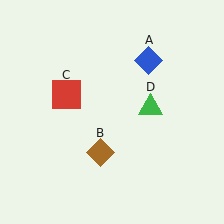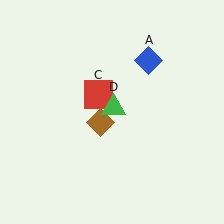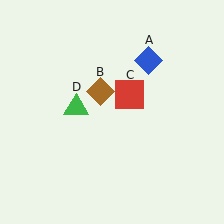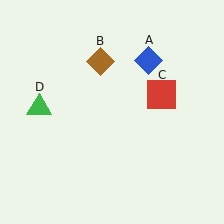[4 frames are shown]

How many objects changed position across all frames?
3 objects changed position: brown diamond (object B), red square (object C), green triangle (object D).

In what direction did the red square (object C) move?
The red square (object C) moved right.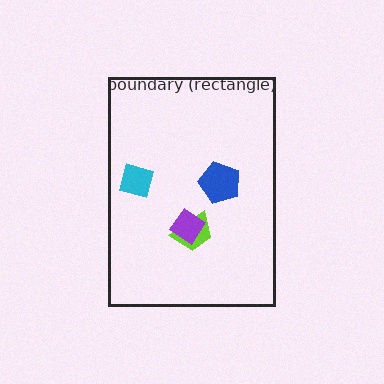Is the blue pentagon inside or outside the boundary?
Inside.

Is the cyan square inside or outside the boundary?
Inside.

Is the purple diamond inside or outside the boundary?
Inside.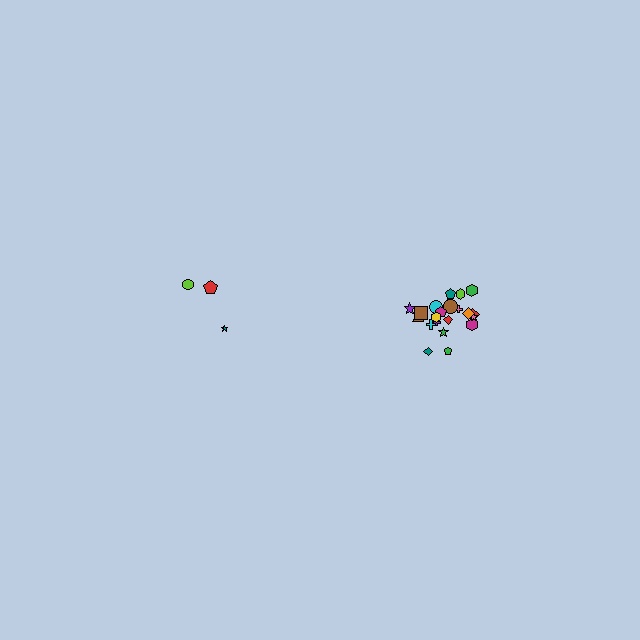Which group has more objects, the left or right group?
The right group.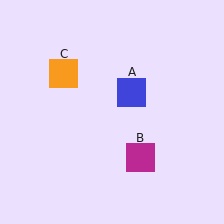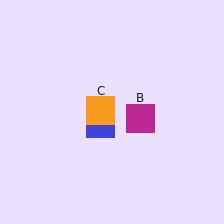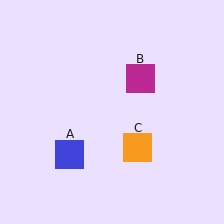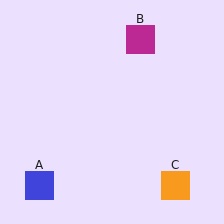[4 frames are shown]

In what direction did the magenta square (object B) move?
The magenta square (object B) moved up.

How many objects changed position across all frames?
3 objects changed position: blue square (object A), magenta square (object B), orange square (object C).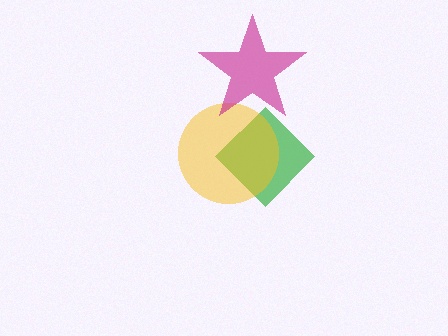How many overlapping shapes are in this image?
There are 3 overlapping shapes in the image.